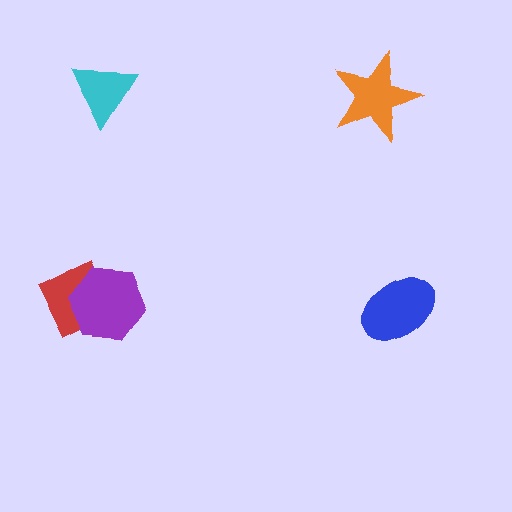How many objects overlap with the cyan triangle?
0 objects overlap with the cyan triangle.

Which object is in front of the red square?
The purple hexagon is in front of the red square.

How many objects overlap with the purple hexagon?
1 object overlaps with the purple hexagon.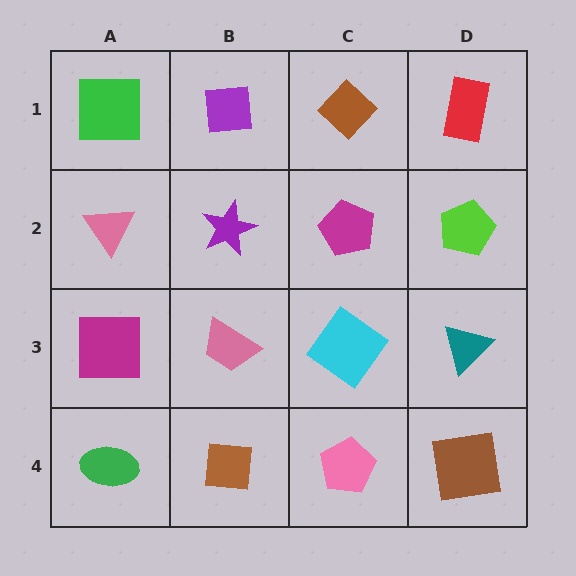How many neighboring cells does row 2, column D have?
3.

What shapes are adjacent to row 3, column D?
A lime pentagon (row 2, column D), a brown square (row 4, column D), a cyan diamond (row 3, column C).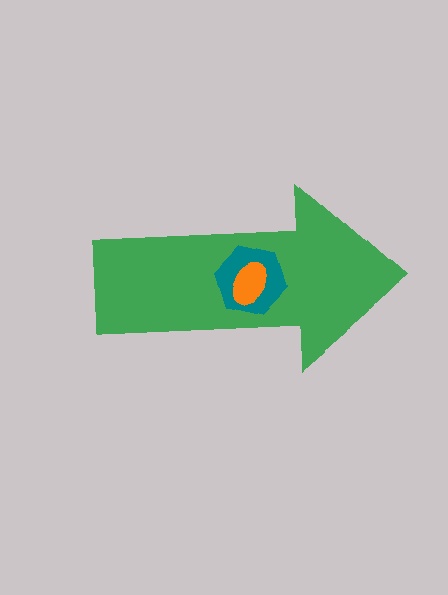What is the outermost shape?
The green arrow.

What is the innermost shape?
The orange ellipse.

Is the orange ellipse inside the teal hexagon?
Yes.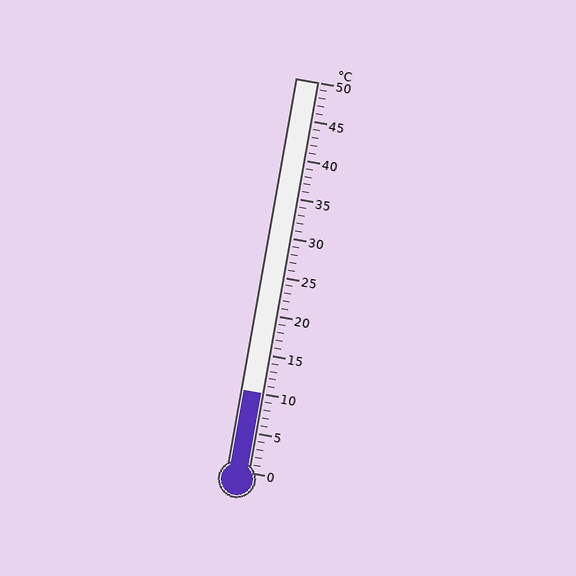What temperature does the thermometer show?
The thermometer shows approximately 10°C.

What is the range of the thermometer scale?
The thermometer scale ranges from 0°C to 50°C.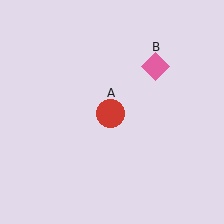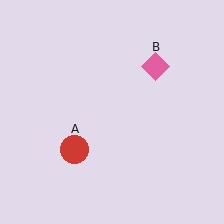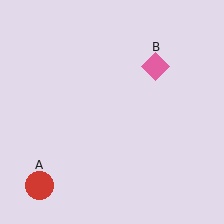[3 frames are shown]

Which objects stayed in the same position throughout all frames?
Pink diamond (object B) remained stationary.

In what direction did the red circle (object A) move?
The red circle (object A) moved down and to the left.